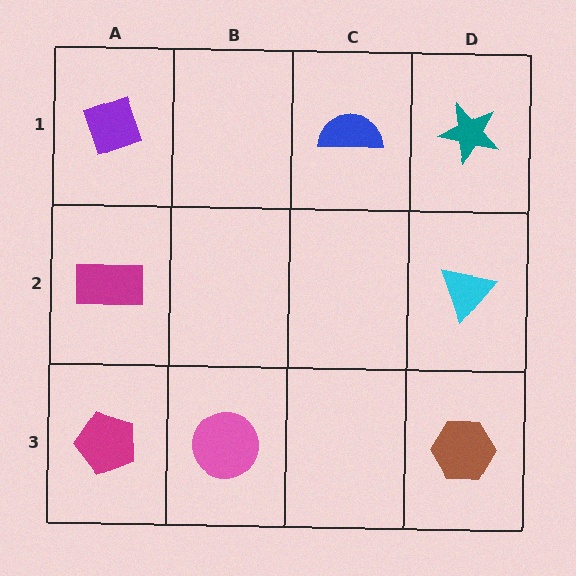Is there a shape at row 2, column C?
No, that cell is empty.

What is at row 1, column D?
A teal star.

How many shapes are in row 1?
3 shapes.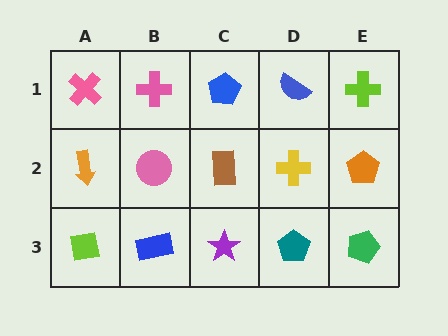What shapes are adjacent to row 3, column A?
An orange arrow (row 2, column A), a blue rectangle (row 3, column B).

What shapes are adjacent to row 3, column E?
An orange pentagon (row 2, column E), a teal pentagon (row 3, column D).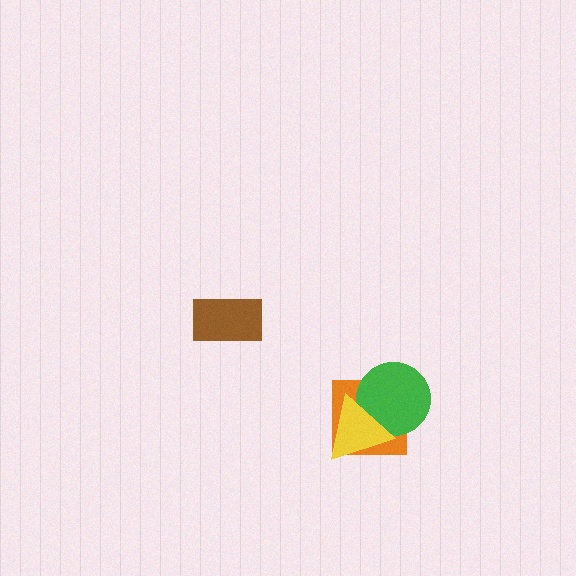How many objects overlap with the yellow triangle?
2 objects overlap with the yellow triangle.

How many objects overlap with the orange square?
2 objects overlap with the orange square.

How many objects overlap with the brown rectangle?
0 objects overlap with the brown rectangle.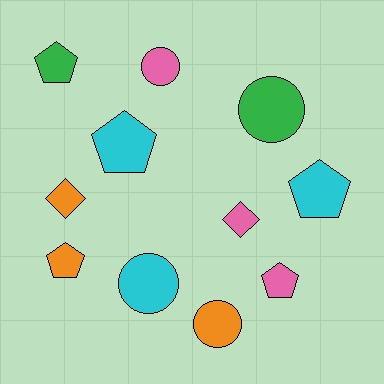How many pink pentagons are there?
There is 1 pink pentagon.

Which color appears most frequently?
Cyan, with 3 objects.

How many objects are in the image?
There are 11 objects.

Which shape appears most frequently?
Pentagon, with 5 objects.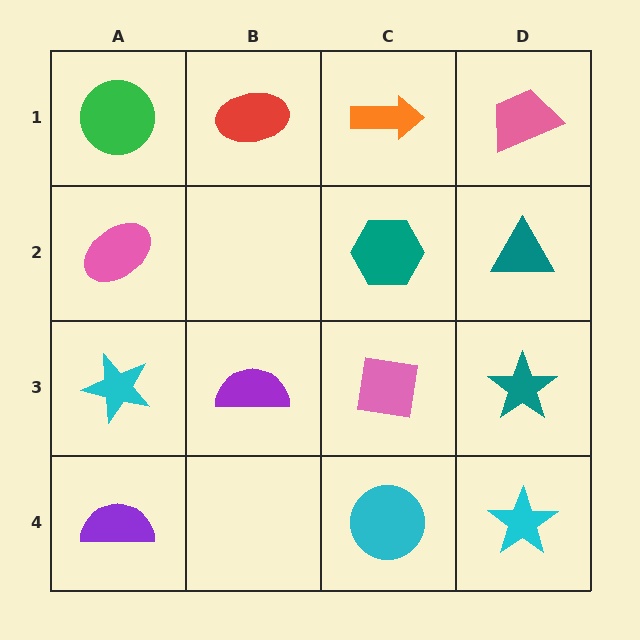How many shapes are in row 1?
4 shapes.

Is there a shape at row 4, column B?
No, that cell is empty.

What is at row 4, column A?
A purple semicircle.